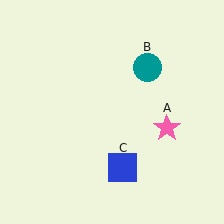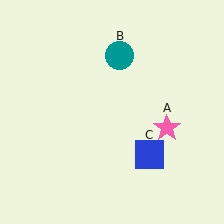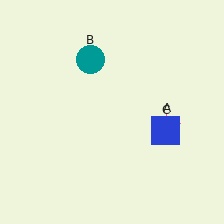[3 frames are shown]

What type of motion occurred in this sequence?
The teal circle (object B), blue square (object C) rotated counterclockwise around the center of the scene.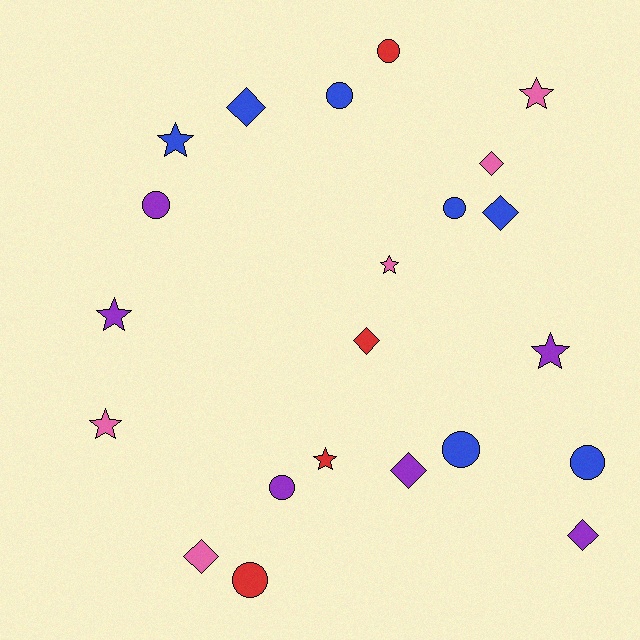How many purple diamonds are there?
There are 2 purple diamonds.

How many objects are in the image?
There are 22 objects.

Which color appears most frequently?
Blue, with 7 objects.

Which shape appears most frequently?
Circle, with 8 objects.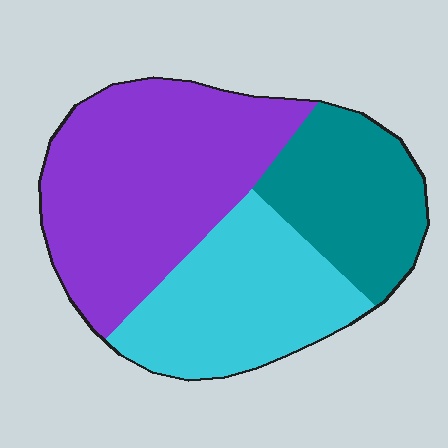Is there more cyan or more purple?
Purple.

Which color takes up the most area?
Purple, at roughly 45%.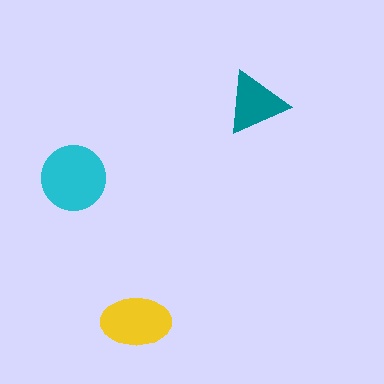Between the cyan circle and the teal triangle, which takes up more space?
The cyan circle.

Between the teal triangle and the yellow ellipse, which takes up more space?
The yellow ellipse.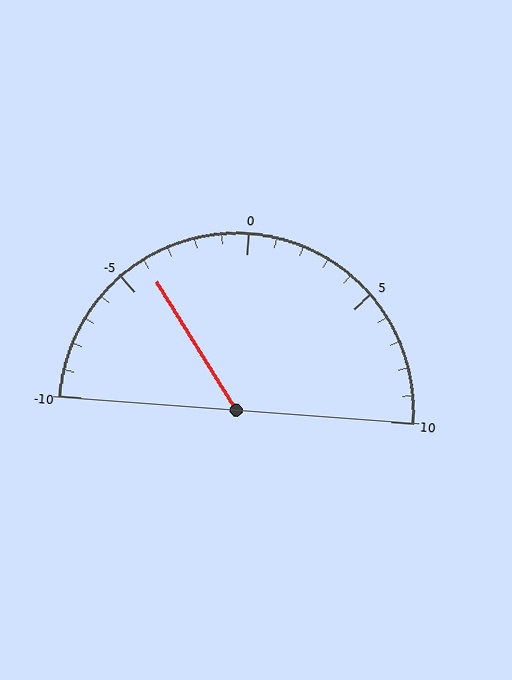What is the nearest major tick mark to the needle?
The nearest major tick mark is -5.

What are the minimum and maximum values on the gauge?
The gauge ranges from -10 to 10.